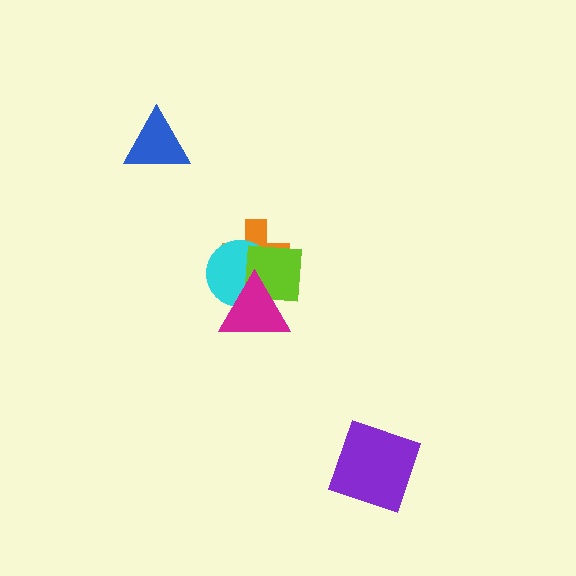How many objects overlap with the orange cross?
3 objects overlap with the orange cross.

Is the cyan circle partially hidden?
Yes, it is partially covered by another shape.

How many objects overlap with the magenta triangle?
3 objects overlap with the magenta triangle.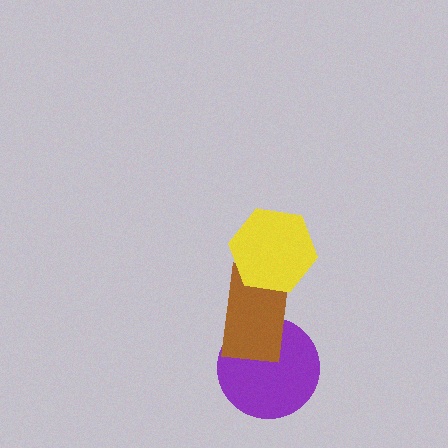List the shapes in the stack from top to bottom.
From top to bottom: the yellow hexagon, the brown rectangle, the purple circle.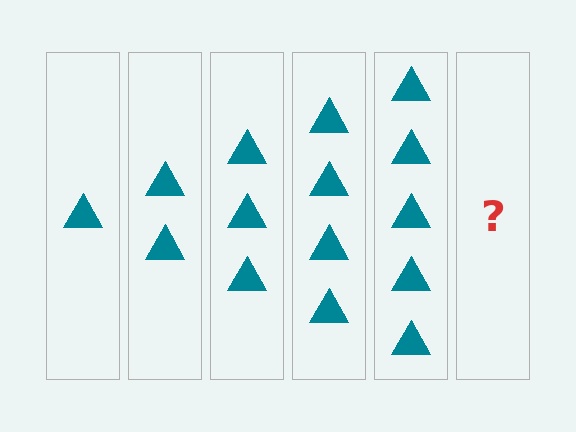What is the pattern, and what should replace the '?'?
The pattern is that each step adds one more triangle. The '?' should be 6 triangles.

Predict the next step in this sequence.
The next step is 6 triangles.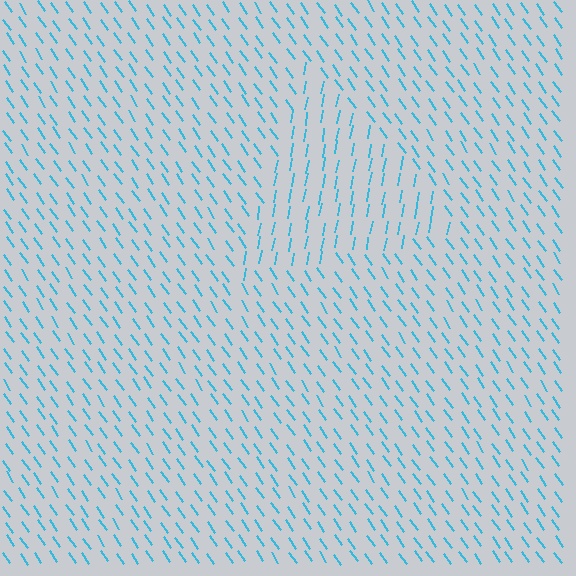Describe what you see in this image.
The image is filled with small cyan line segments. A triangle region in the image has lines oriented differently from the surrounding lines, creating a visible texture boundary.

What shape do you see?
I see a triangle.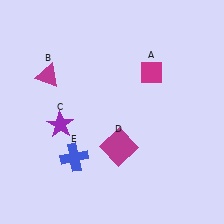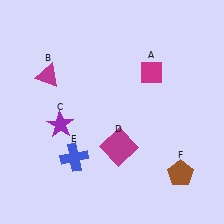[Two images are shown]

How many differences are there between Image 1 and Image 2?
There is 1 difference between the two images.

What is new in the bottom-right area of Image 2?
A brown pentagon (F) was added in the bottom-right area of Image 2.